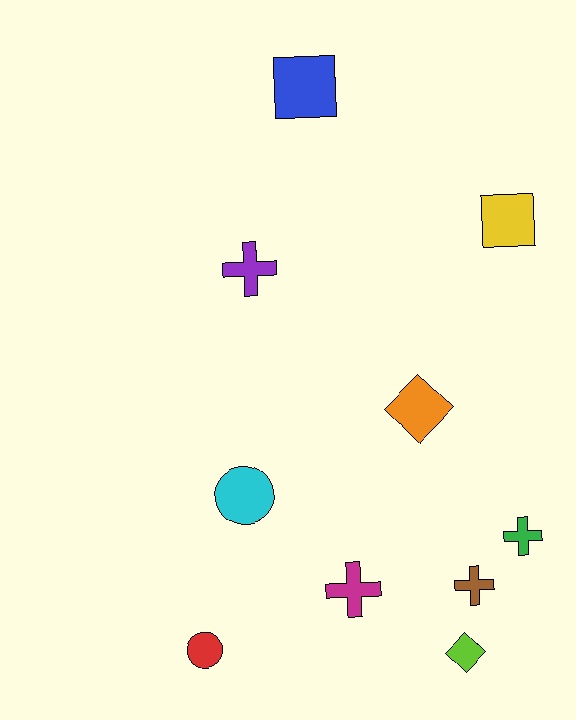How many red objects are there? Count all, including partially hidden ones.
There is 1 red object.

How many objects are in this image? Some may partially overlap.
There are 10 objects.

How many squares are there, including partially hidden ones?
There are 2 squares.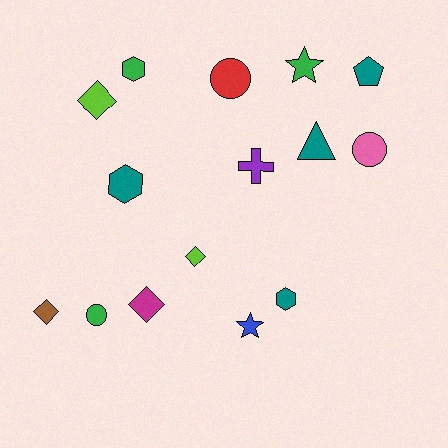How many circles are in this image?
There are 3 circles.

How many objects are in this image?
There are 15 objects.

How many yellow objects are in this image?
There are no yellow objects.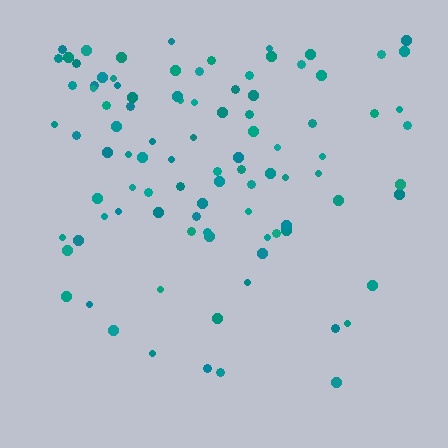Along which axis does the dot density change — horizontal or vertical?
Vertical.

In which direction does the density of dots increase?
From bottom to top, with the top side densest.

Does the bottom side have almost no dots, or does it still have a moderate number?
Still a moderate number, just noticeably fewer than the top.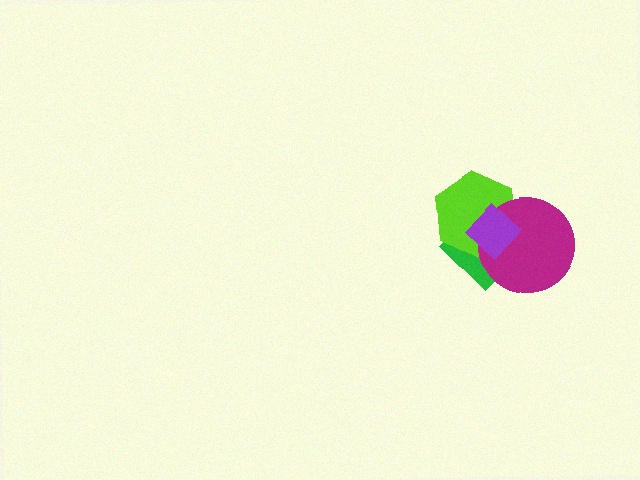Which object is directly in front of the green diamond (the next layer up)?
The lime hexagon is directly in front of the green diamond.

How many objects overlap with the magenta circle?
3 objects overlap with the magenta circle.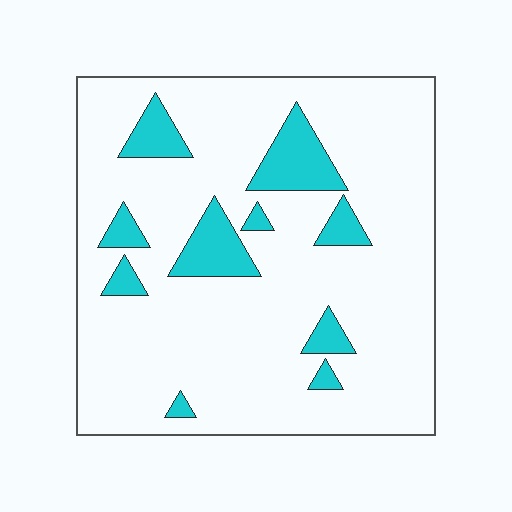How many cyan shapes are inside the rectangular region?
10.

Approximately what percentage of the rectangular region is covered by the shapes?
Approximately 15%.